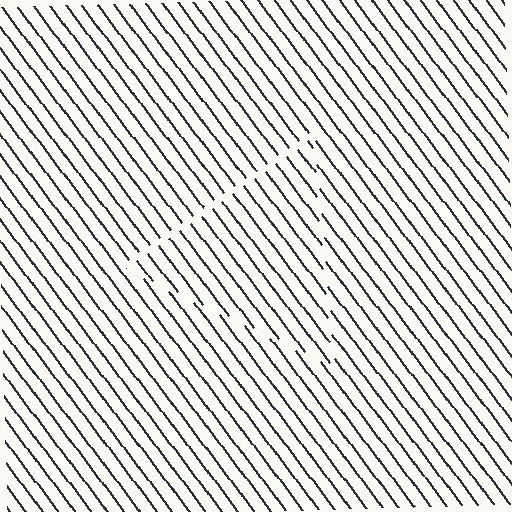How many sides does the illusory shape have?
3 sides — the line-ends trace a triangle.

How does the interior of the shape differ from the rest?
The interior of the shape contains the same grating, shifted by half a period — the contour is defined by the phase discontinuity where line-ends from the inner and outer gratings abut.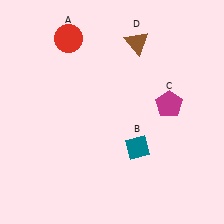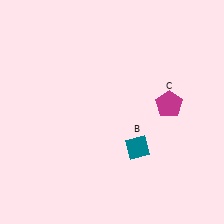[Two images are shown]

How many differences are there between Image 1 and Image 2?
There are 2 differences between the two images.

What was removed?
The brown triangle (D), the red circle (A) were removed in Image 2.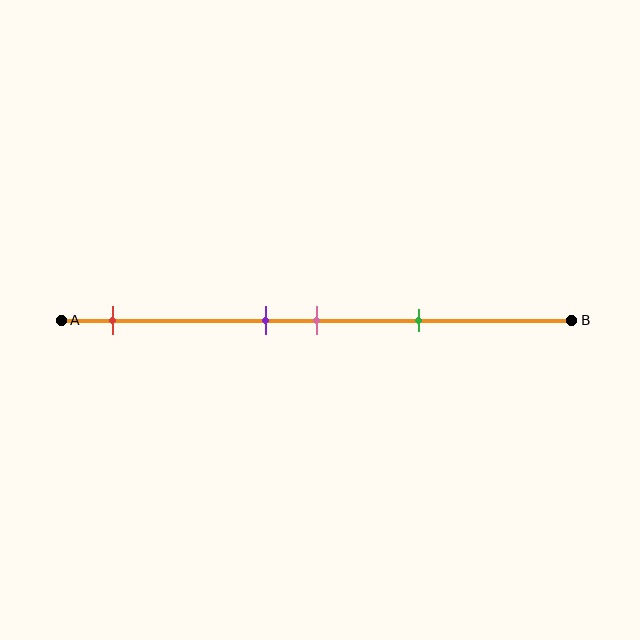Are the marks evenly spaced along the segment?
No, the marks are not evenly spaced.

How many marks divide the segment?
There are 4 marks dividing the segment.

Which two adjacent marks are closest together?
The purple and pink marks are the closest adjacent pair.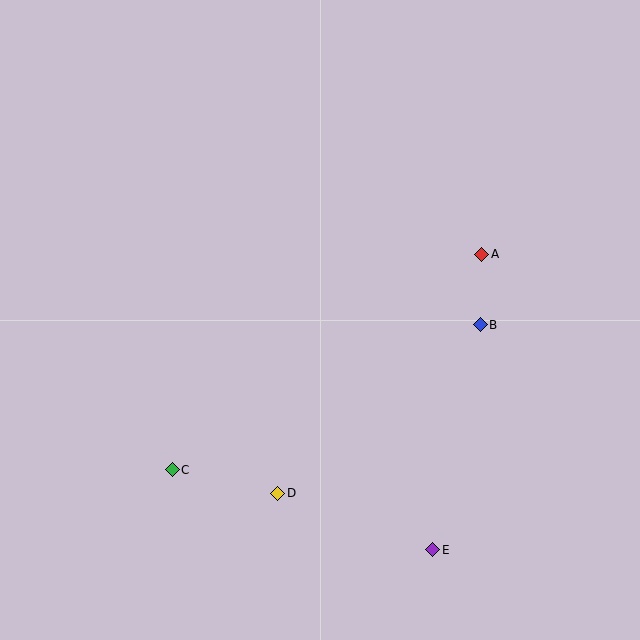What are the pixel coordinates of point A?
Point A is at (482, 254).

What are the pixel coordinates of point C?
Point C is at (172, 470).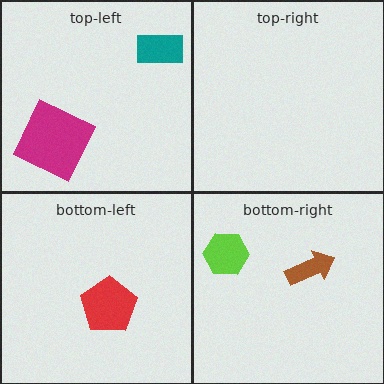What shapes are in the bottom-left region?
The red pentagon.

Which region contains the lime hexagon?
The bottom-right region.